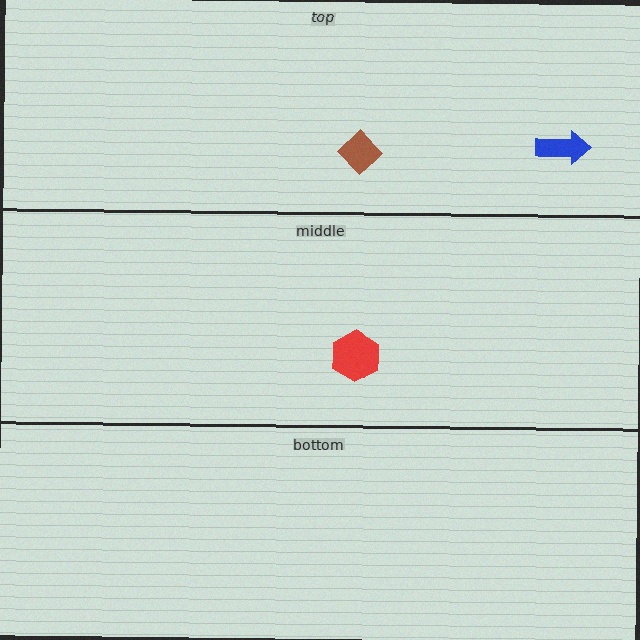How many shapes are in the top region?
2.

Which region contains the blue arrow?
The top region.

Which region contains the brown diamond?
The top region.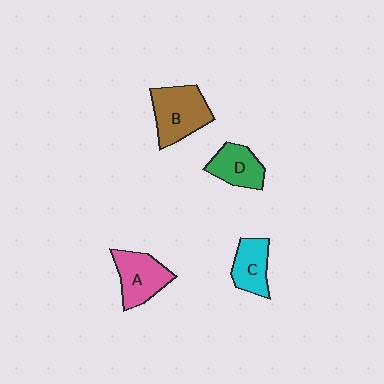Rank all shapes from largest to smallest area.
From largest to smallest: B (brown), A (pink), D (green), C (cyan).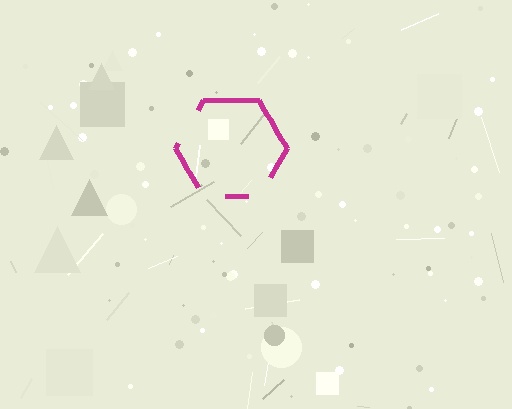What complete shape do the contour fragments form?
The contour fragments form a hexagon.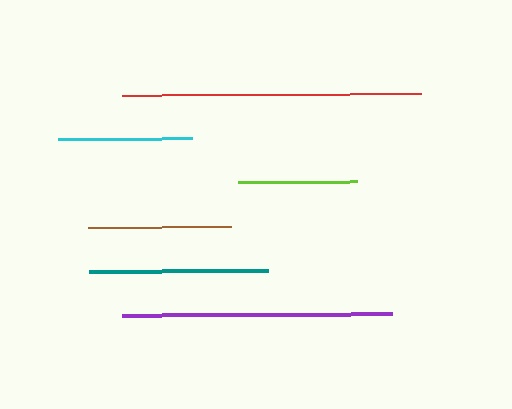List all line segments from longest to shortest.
From longest to shortest: red, purple, teal, brown, cyan, lime.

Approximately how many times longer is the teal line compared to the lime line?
The teal line is approximately 1.5 times the length of the lime line.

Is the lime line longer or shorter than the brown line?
The brown line is longer than the lime line.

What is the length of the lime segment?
The lime segment is approximately 119 pixels long.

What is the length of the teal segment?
The teal segment is approximately 179 pixels long.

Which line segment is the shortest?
The lime line is the shortest at approximately 119 pixels.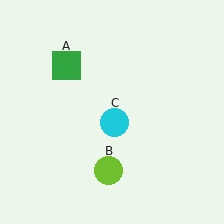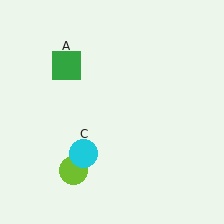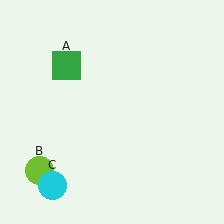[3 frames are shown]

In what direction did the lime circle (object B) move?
The lime circle (object B) moved left.